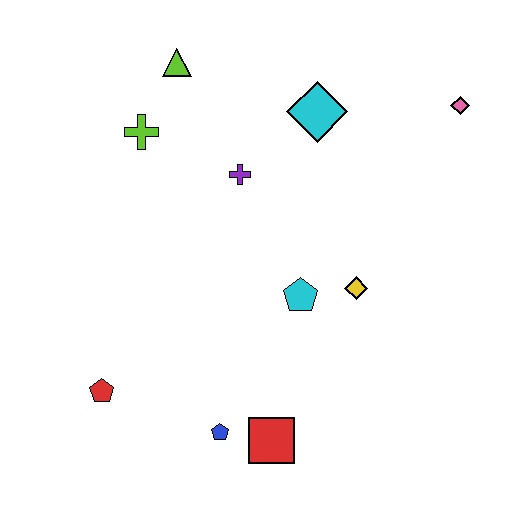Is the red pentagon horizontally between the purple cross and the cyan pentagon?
No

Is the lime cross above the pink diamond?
No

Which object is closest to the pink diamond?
The cyan diamond is closest to the pink diamond.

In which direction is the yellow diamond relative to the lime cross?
The yellow diamond is to the right of the lime cross.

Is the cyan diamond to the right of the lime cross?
Yes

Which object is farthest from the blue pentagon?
The pink diamond is farthest from the blue pentagon.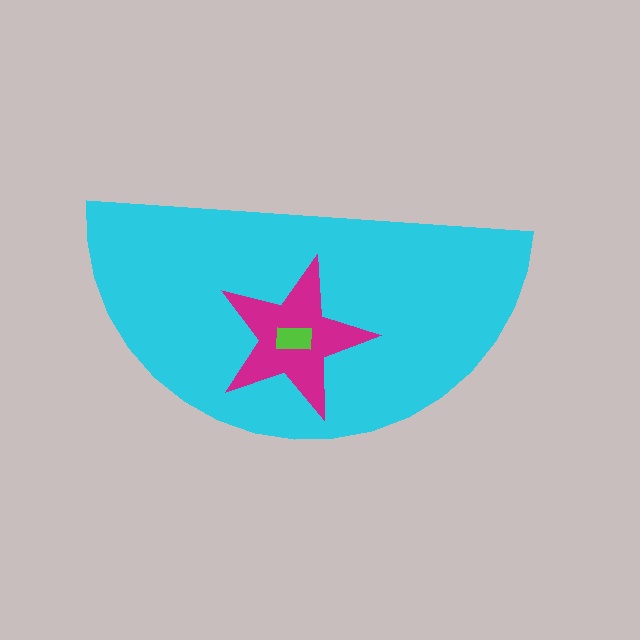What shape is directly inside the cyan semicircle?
The magenta star.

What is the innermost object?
The lime rectangle.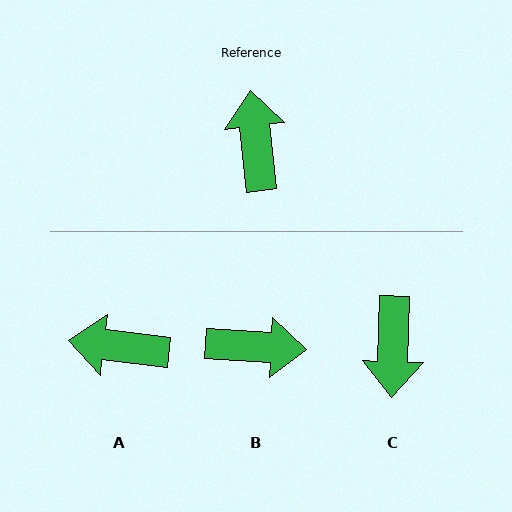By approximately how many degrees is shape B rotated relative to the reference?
Approximately 100 degrees clockwise.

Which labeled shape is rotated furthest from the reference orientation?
C, about 172 degrees away.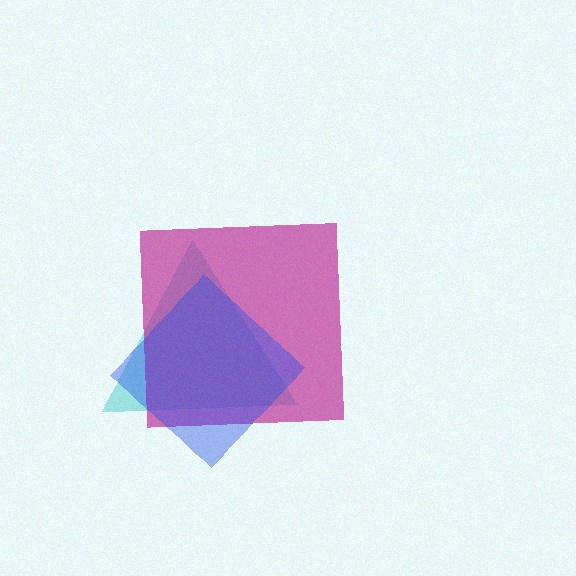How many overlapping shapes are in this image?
There are 3 overlapping shapes in the image.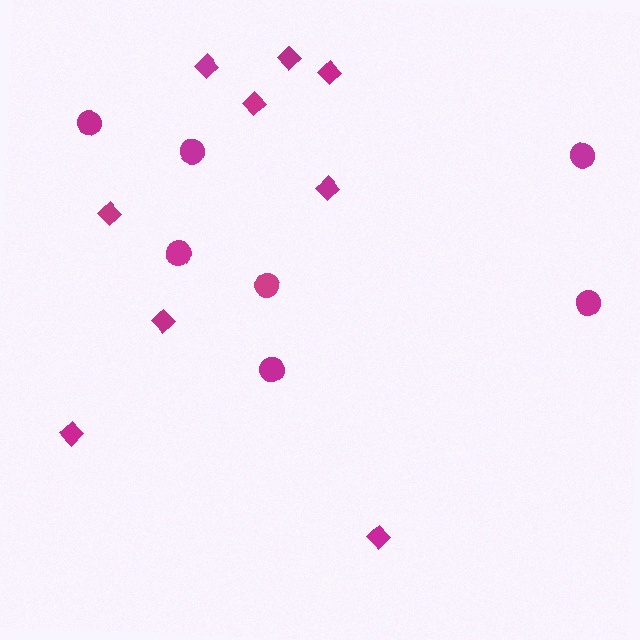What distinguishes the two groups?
There are 2 groups: one group of circles (7) and one group of diamonds (9).